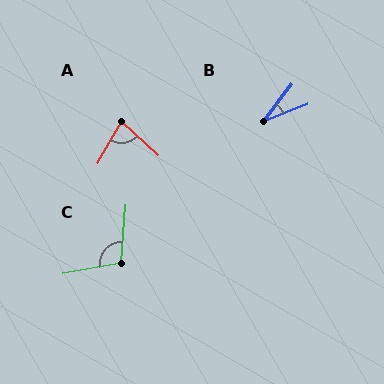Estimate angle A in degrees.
Approximately 77 degrees.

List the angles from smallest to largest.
B (31°), A (77°), C (104°).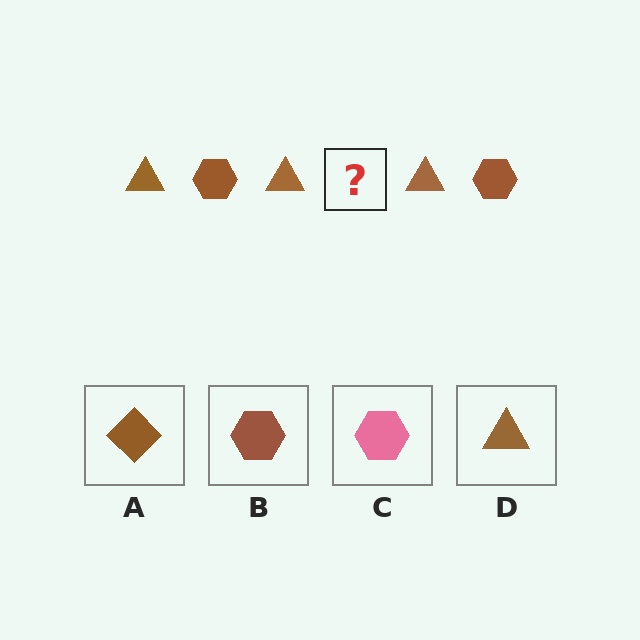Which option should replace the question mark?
Option B.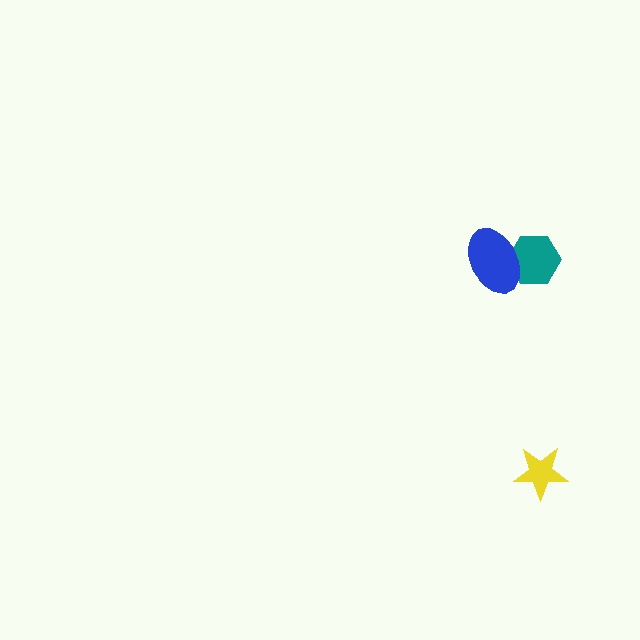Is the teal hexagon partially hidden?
Yes, it is partially covered by another shape.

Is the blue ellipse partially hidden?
No, no other shape covers it.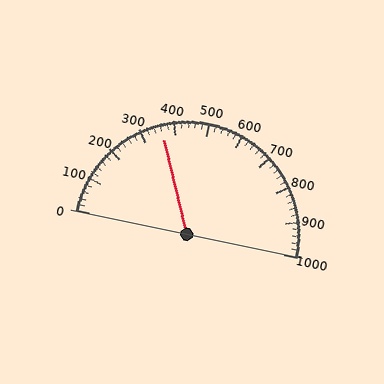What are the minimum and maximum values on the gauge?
The gauge ranges from 0 to 1000.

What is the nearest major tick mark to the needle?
The nearest major tick mark is 400.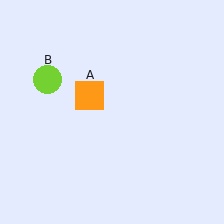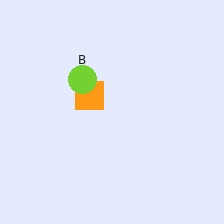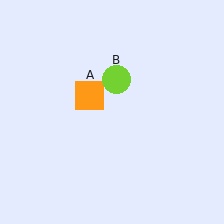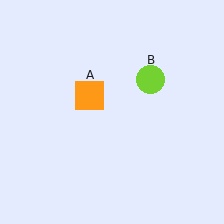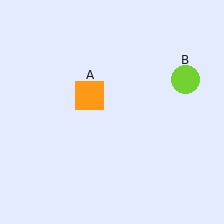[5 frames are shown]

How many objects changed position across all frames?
1 object changed position: lime circle (object B).